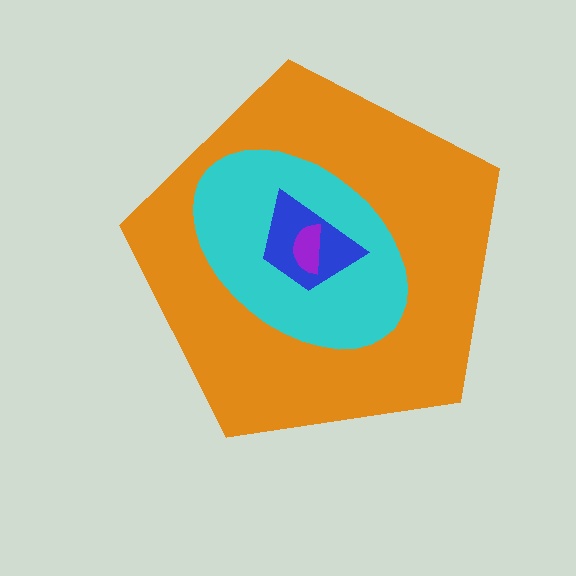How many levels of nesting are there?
4.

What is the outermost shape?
The orange pentagon.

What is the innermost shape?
The purple semicircle.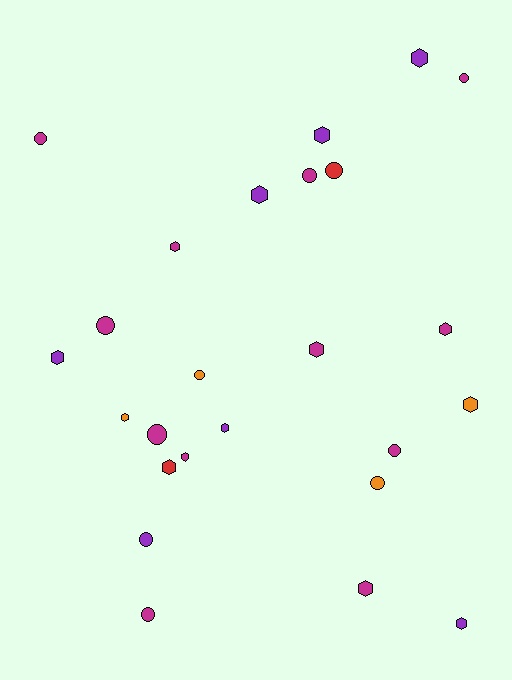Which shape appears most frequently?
Hexagon, with 14 objects.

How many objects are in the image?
There are 25 objects.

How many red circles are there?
There is 1 red circle.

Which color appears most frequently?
Magenta, with 12 objects.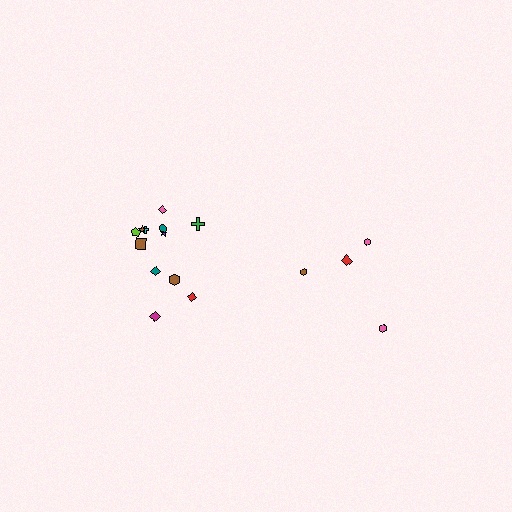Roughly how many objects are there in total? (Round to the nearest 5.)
Roughly 15 objects in total.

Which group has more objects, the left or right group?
The left group.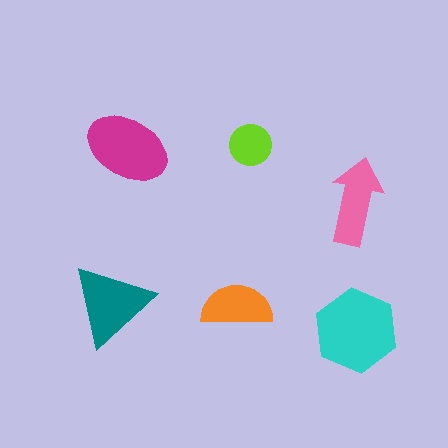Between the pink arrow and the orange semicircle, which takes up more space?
The pink arrow.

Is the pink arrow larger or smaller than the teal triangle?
Smaller.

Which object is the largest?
The cyan hexagon.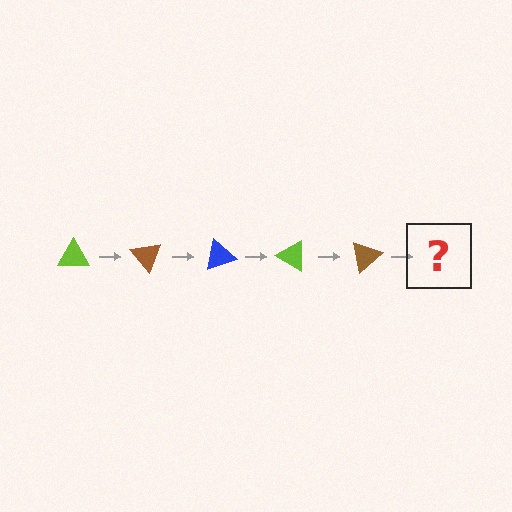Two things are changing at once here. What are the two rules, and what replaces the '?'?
The two rules are that it rotates 50 degrees each step and the color cycles through lime, brown, and blue. The '?' should be a blue triangle, rotated 250 degrees from the start.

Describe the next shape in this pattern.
It should be a blue triangle, rotated 250 degrees from the start.